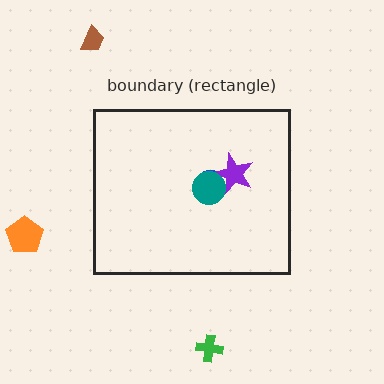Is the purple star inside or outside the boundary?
Inside.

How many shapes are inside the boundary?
3 inside, 3 outside.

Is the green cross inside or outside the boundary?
Outside.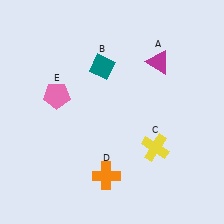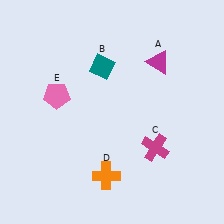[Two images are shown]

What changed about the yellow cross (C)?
In Image 1, C is yellow. In Image 2, it changed to magenta.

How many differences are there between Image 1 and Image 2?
There is 1 difference between the two images.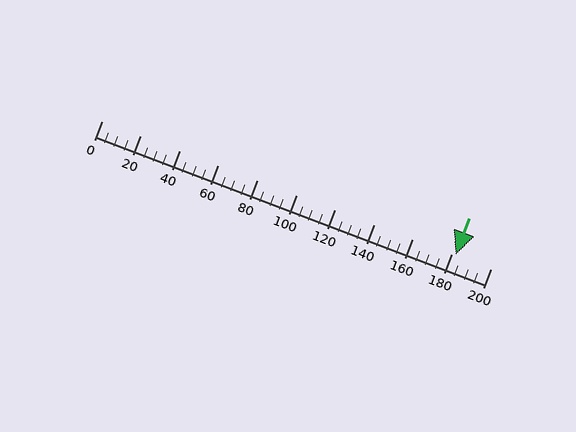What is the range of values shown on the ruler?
The ruler shows values from 0 to 200.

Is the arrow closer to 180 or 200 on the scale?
The arrow is closer to 180.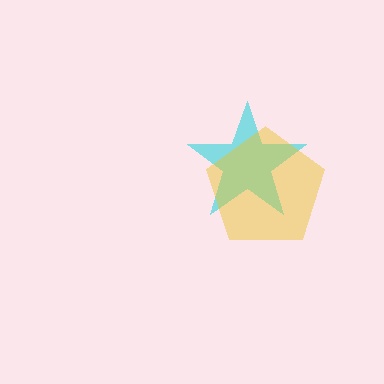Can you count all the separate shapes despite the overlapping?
Yes, there are 2 separate shapes.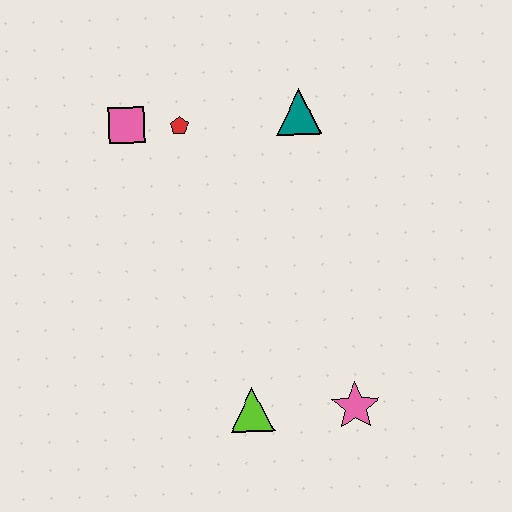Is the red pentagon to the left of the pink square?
No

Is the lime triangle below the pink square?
Yes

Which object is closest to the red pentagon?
The pink square is closest to the red pentagon.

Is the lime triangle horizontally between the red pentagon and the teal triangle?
Yes